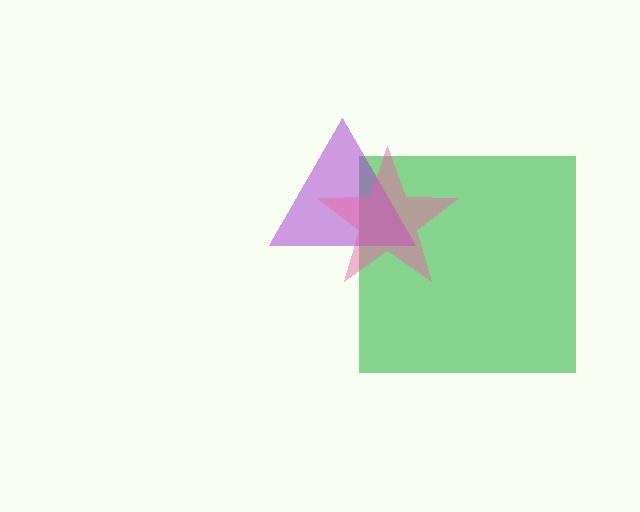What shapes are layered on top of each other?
The layered shapes are: a green square, a purple triangle, a pink star.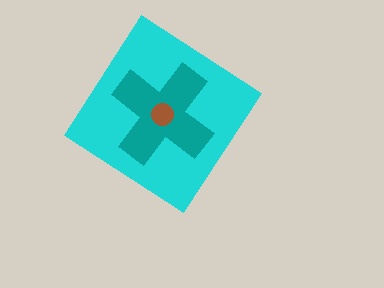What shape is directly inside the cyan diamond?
The teal cross.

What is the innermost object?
The brown circle.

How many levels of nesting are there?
3.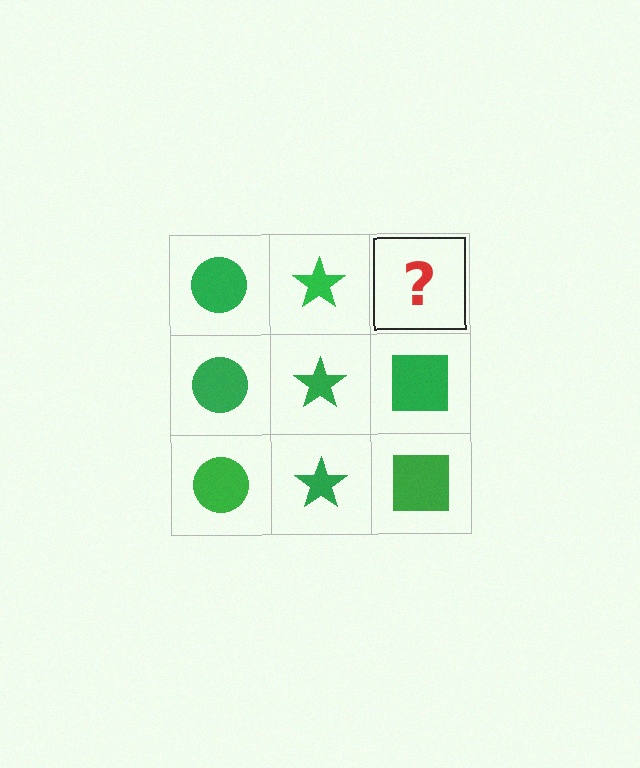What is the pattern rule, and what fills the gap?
The rule is that each column has a consistent shape. The gap should be filled with a green square.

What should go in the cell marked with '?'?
The missing cell should contain a green square.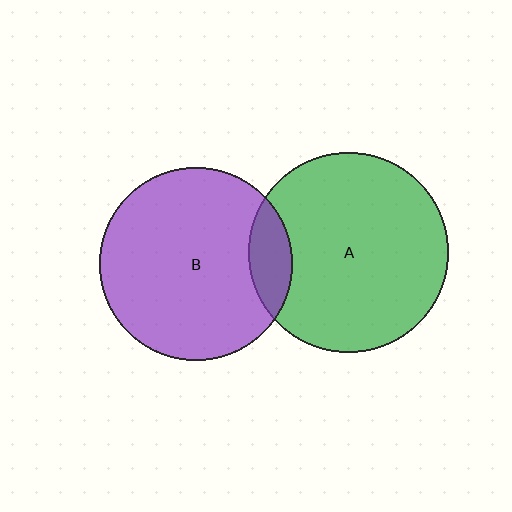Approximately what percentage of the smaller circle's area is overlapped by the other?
Approximately 15%.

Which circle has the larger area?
Circle A (green).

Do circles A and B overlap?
Yes.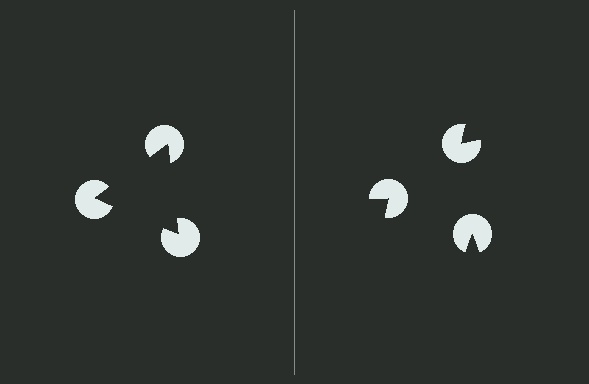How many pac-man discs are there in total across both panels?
6 — 3 on each side.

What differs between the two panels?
The pac-man discs are positioned identically on both sides; only the wedge orientations differ. On the left they align to a triangle; on the right they are misaligned.